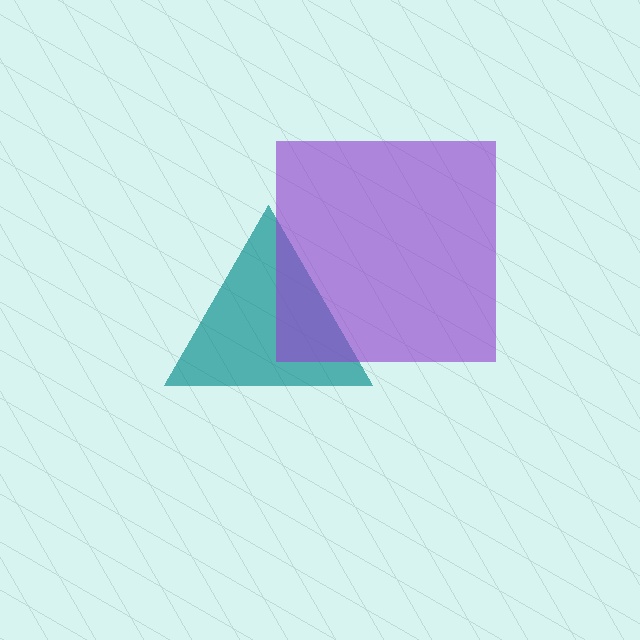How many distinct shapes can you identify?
There are 2 distinct shapes: a teal triangle, a purple square.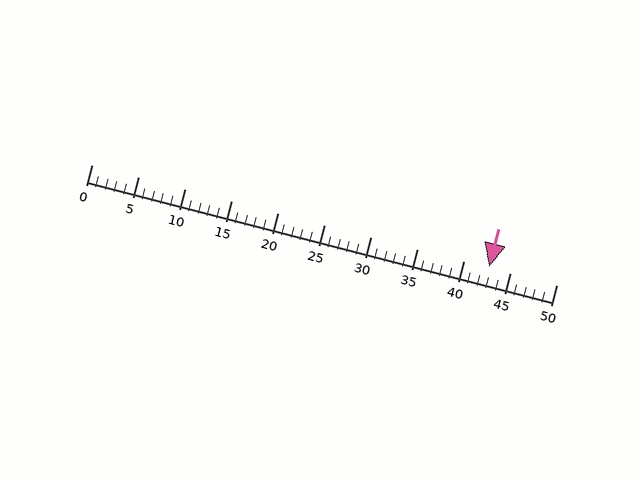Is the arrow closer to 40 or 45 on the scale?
The arrow is closer to 45.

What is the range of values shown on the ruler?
The ruler shows values from 0 to 50.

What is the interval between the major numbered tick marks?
The major tick marks are spaced 5 units apart.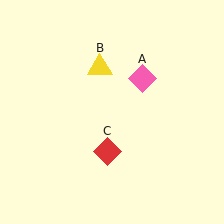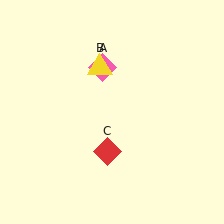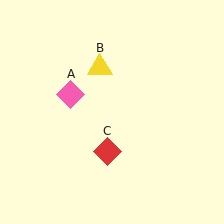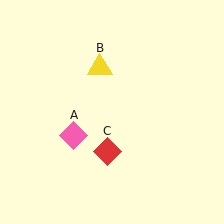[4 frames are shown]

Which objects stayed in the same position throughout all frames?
Yellow triangle (object B) and red diamond (object C) remained stationary.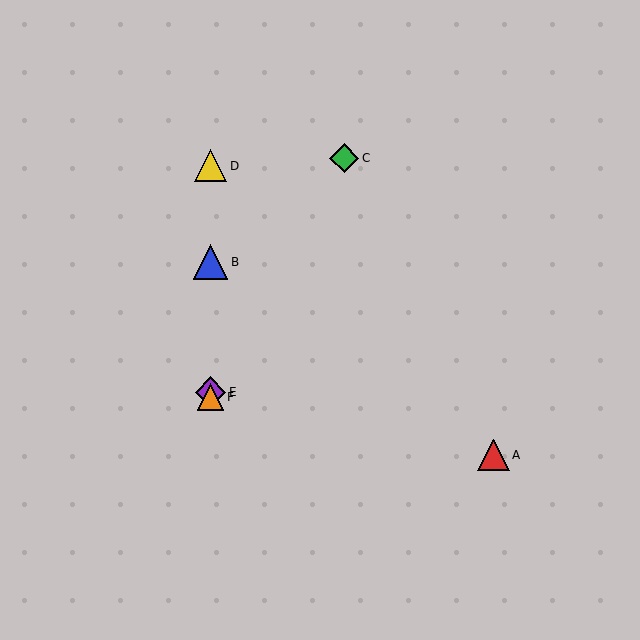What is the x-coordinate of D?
Object D is at x≈211.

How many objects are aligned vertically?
4 objects (B, D, E, F) are aligned vertically.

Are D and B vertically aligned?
Yes, both are at x≈211.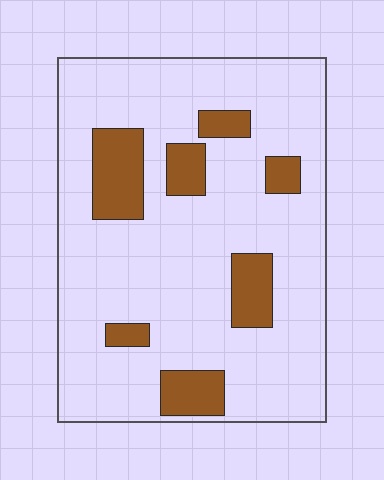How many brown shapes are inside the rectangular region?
7.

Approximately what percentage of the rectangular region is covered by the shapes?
Approximately 15%.